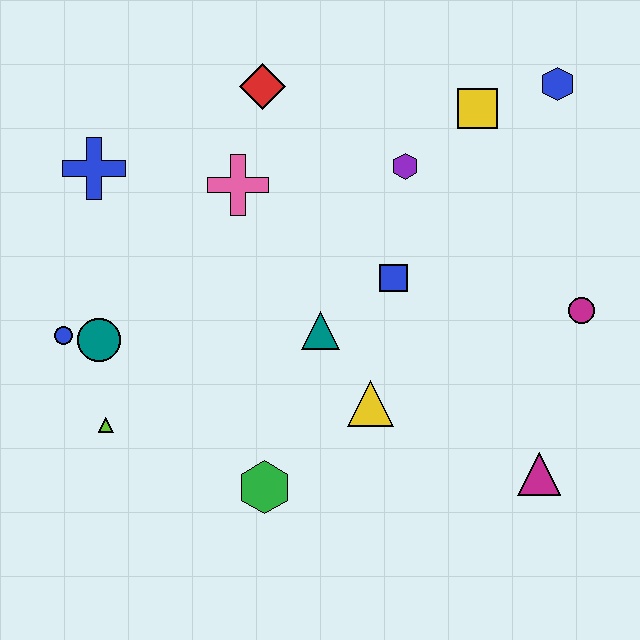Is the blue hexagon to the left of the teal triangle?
No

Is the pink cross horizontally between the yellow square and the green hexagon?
No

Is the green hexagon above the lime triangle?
No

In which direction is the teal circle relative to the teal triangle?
The teal circle is to the left of the teal triangle.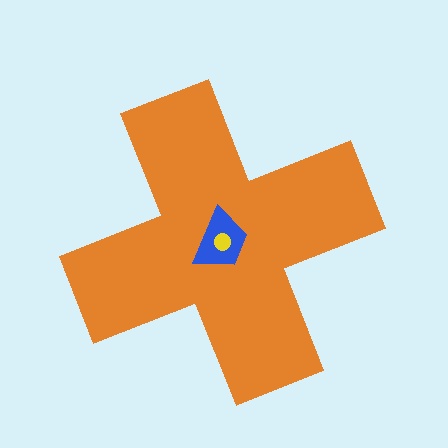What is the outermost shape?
The orange cross.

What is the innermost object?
The yellow circle.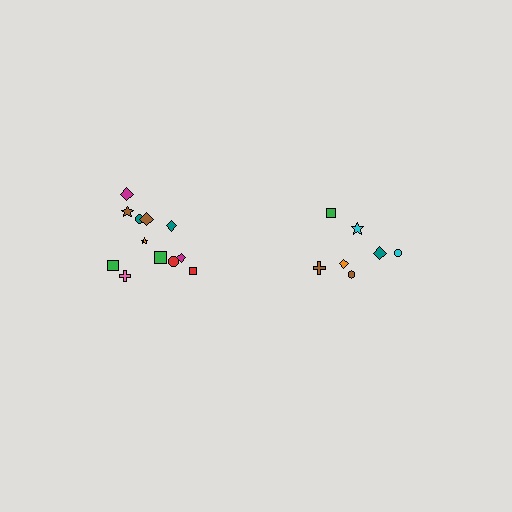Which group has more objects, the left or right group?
The left group.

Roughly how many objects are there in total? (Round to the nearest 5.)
Roughly 20 objects in total.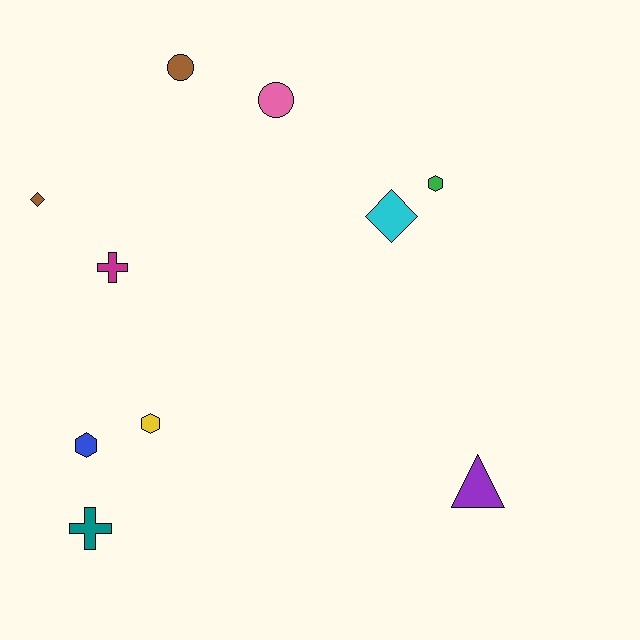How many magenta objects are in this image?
There is 1 magenta object.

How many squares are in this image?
There are no squares.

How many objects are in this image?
There are 10 objects.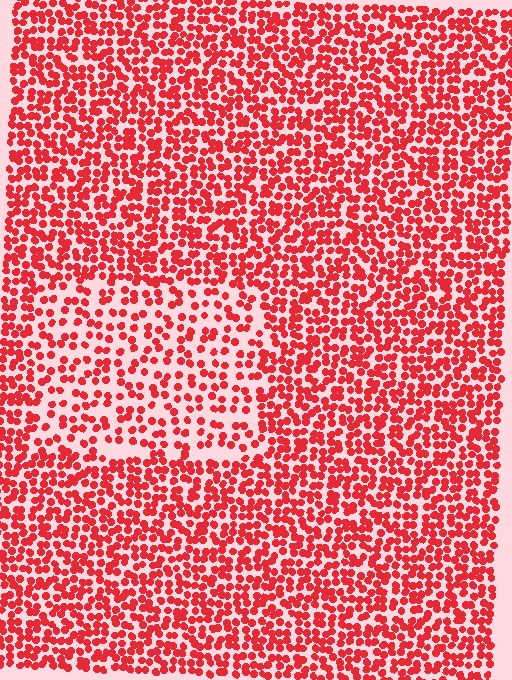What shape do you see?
I see a rectangle.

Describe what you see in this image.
The image contains small red elements arranged at two different densities. A rectangle-shaped region is visible where the elements are less densely packed than the surrounding area.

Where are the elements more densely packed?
The elements are more densely packed outside the rectangle boundary.